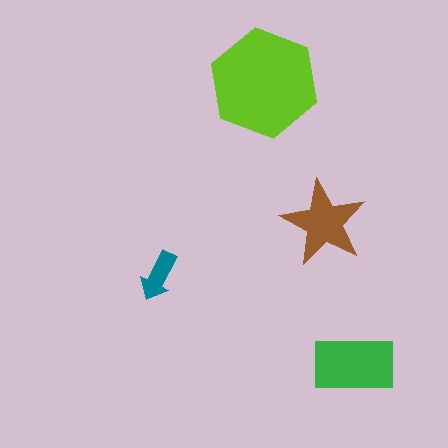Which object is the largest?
The lime hexagon.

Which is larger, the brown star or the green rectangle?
The green rectangle.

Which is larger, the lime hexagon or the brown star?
The lime hexagon.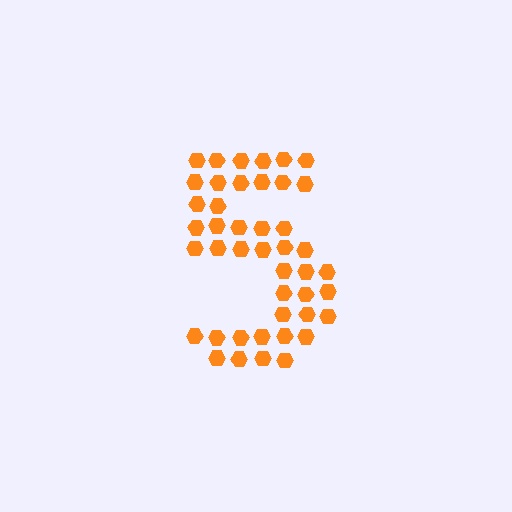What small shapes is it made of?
It is made of small hexagons.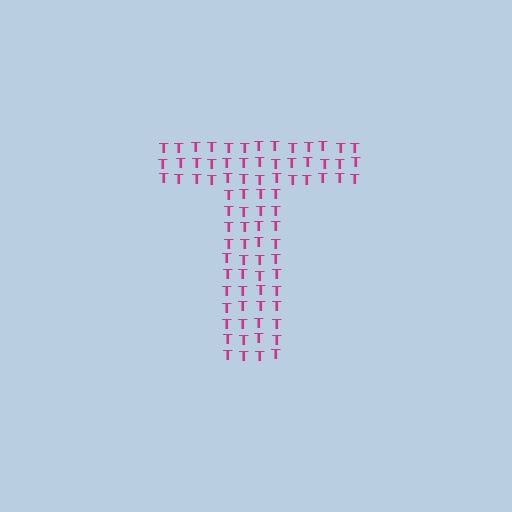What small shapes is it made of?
It is made of small letter T's.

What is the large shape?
The large shape is the letter T.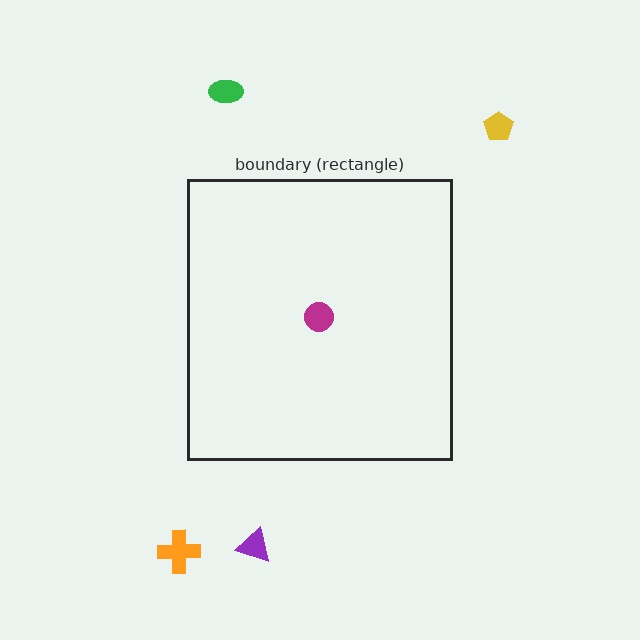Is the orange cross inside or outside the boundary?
Outside.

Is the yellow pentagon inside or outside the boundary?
Outside.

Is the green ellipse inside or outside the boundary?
Outside.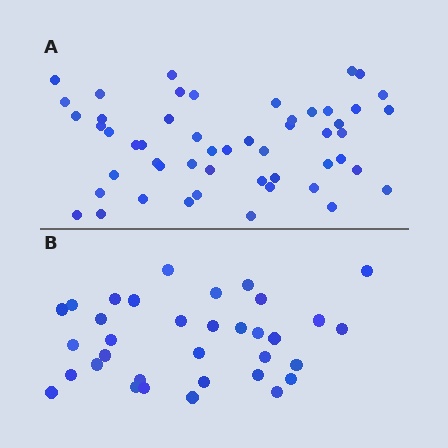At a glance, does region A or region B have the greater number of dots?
Region A (the top region) has more dots.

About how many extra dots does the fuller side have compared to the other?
Region A has approximately 20 more dots than region B.